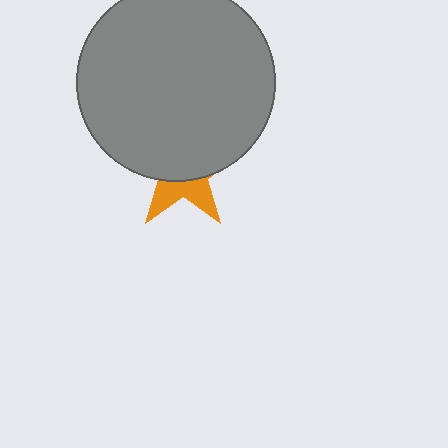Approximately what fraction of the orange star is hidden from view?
Roughly 65% of the orange star is hidden behind the gray circle.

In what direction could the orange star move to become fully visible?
The orange star could move down. That would shift it out from behind the gray circle entirely.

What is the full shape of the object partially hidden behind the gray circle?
The partially hidden object is an orange star.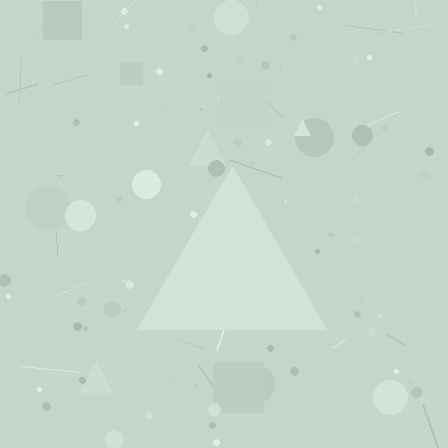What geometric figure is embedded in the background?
A triangle is embedded in the background.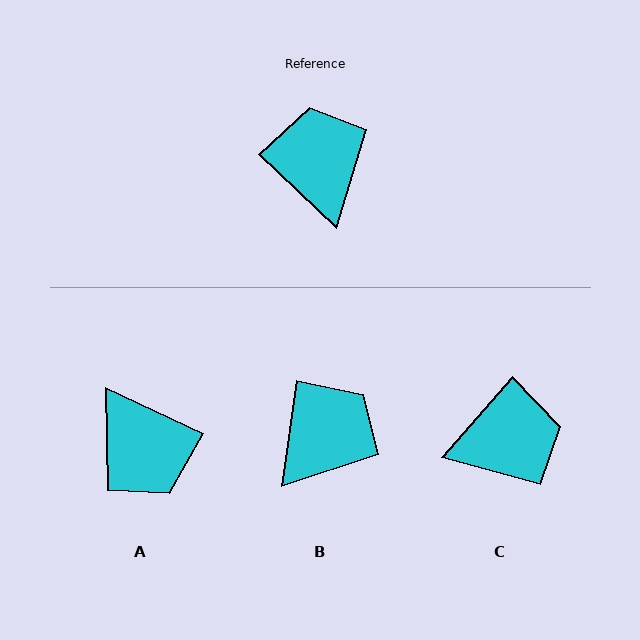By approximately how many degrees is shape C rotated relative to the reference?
Approximately 88 degrees clockwise.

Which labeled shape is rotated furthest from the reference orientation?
A, about 162 degrees away.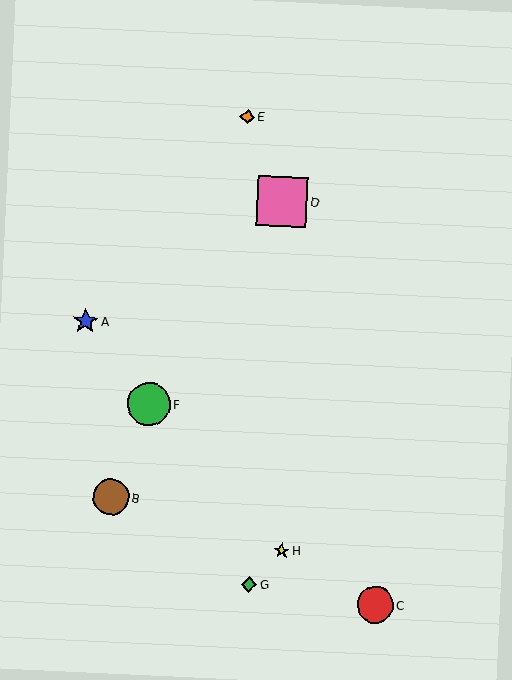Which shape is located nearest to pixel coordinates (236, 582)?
The green diamond (labeled G) at (249, 584) is nearest to that location.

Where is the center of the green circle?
The center of the green circle is at (149, 404).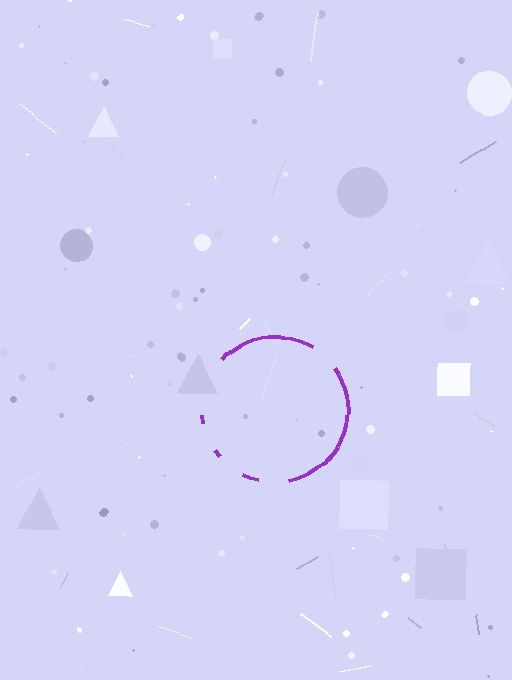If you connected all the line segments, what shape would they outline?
They would outline a circle.